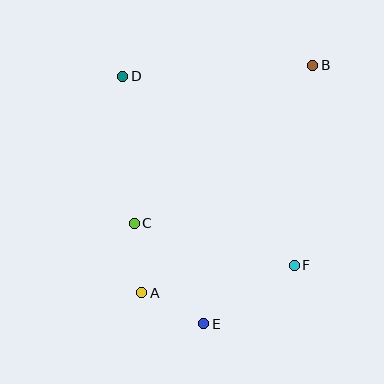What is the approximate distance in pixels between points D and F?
The distance between D and F is approximately 255 pixels.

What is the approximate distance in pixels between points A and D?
The distance between A and D is approximately 217 pixels.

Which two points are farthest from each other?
Points A and B are farthest from each other.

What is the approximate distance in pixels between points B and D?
The distance between B and D is approximately 190 pixels.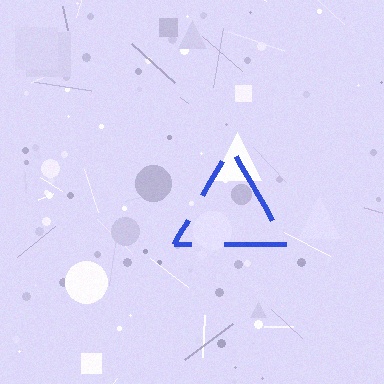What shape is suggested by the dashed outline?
The dashed outline suggests a triangle.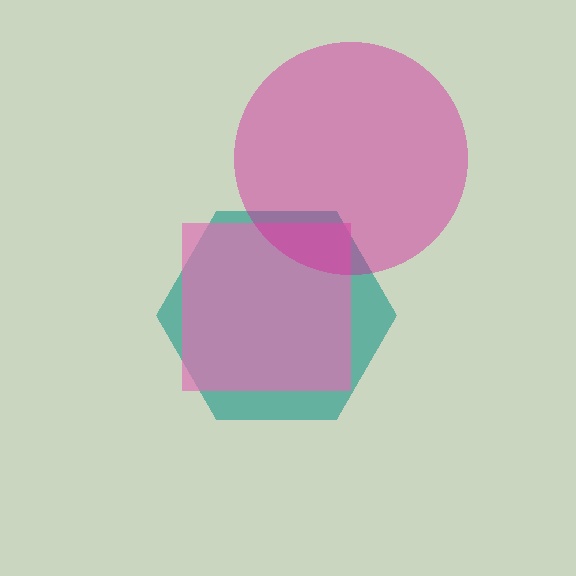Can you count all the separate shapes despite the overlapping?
Yes, there are 3 separate shapes.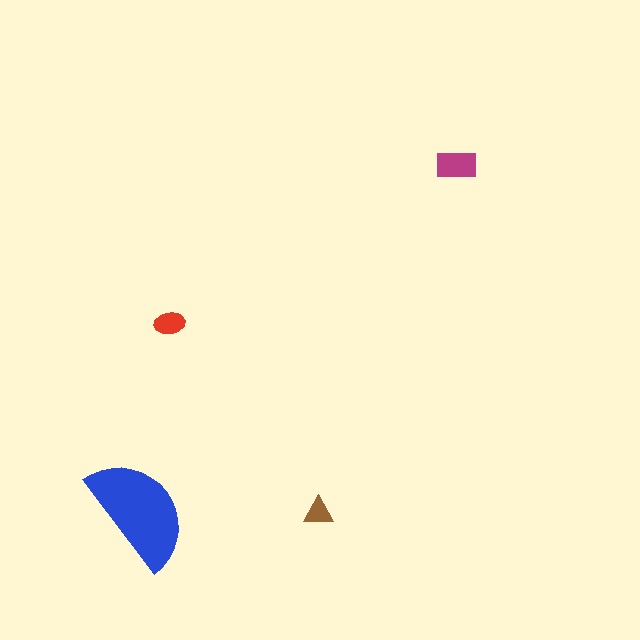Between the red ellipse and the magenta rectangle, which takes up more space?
The magenta rectangle.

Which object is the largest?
The blue semicircle.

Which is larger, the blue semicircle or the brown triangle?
The blue semicircle.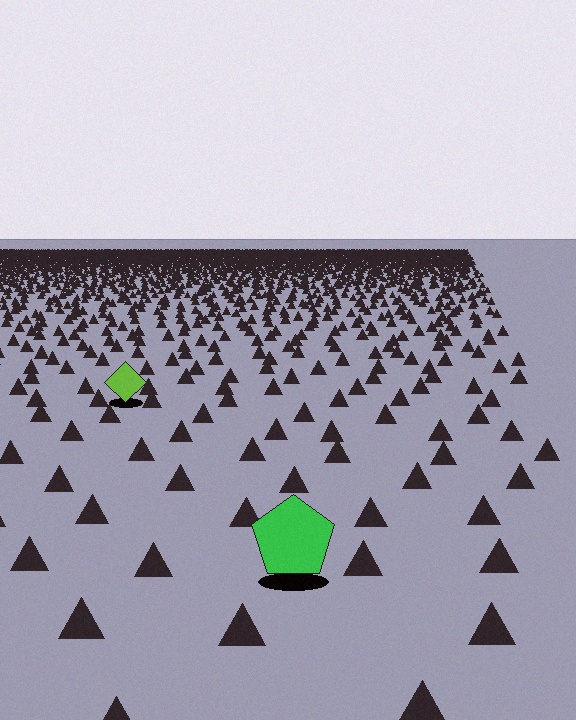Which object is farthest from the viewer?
The lime diamond is farthest from the viewer. It appears smaller and the ground texture around it is denser.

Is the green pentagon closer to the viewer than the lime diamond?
Yes. The green pentagon is closer — you can tell from the texture gradient: the ground texture is coarser near it.